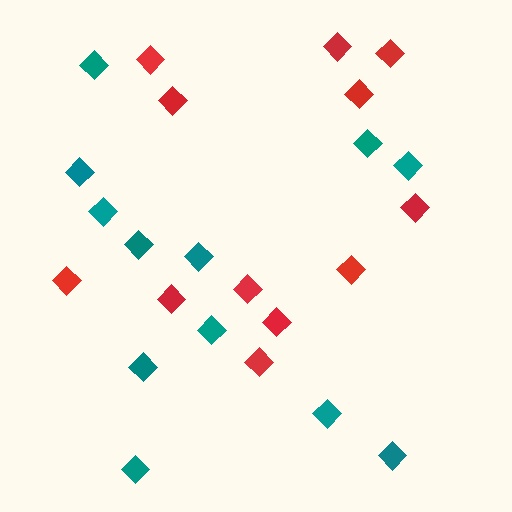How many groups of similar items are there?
There are 2 groups: one group of teal diamonds (12) and one group of red diamonds (12).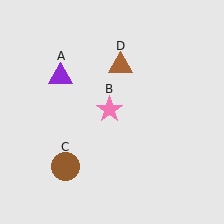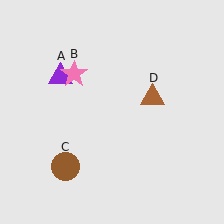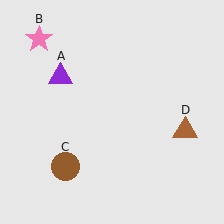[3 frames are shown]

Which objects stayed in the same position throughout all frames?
Purple triangle (object A) and brown circle (object C) remained stationary.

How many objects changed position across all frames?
2 objects changed position: pink star (object B), brown triangle (object D).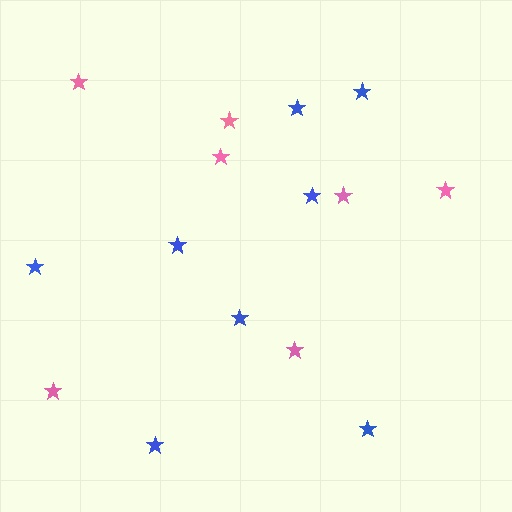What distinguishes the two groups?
There are 2 groups: one group of pink stars (7) and one group of blue stars (8).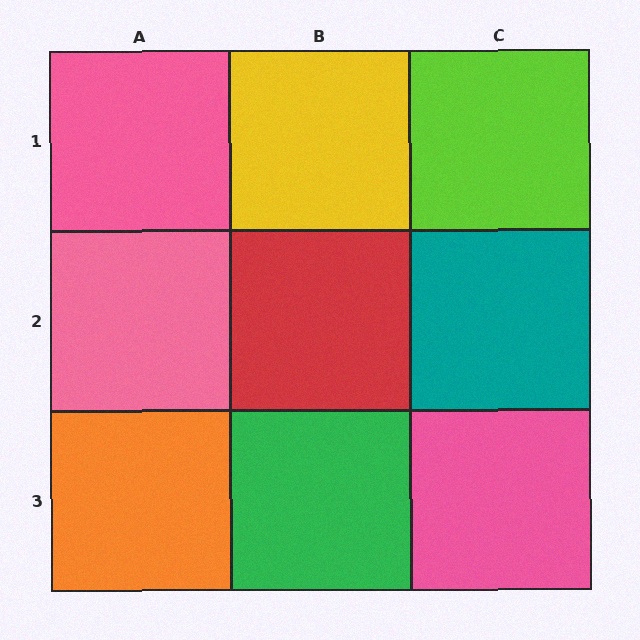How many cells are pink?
3 cells are pink.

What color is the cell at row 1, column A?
Pink.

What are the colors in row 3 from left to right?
Orange, green, pink.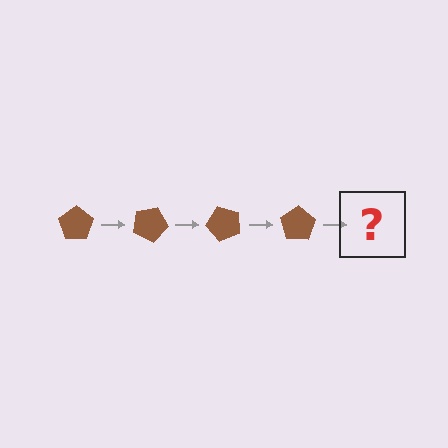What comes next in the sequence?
The next element should be a brown pentagon rotated 100 degrees.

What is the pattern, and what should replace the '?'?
The pattern is that the pentagon rotates 25 degrees each step. The '?' should be a brown pentagon rotated 100 degrees.